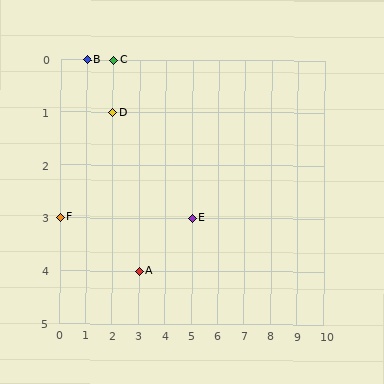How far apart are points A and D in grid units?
Points A and D are 1 column and 3 rows apart (about 3.2 grid units diagonally).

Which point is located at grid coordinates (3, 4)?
Point A is at (3, 4).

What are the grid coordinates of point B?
Point B is at grid coordinates (1, 0).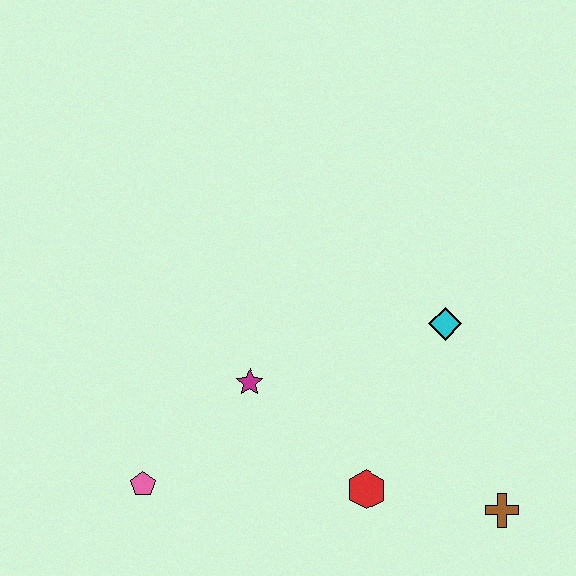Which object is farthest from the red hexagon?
The pink pentagon is farthest from the red hexagon.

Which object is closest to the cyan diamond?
The red hexagon is closest to the cyan diamond.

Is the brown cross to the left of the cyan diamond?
No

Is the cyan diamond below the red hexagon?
No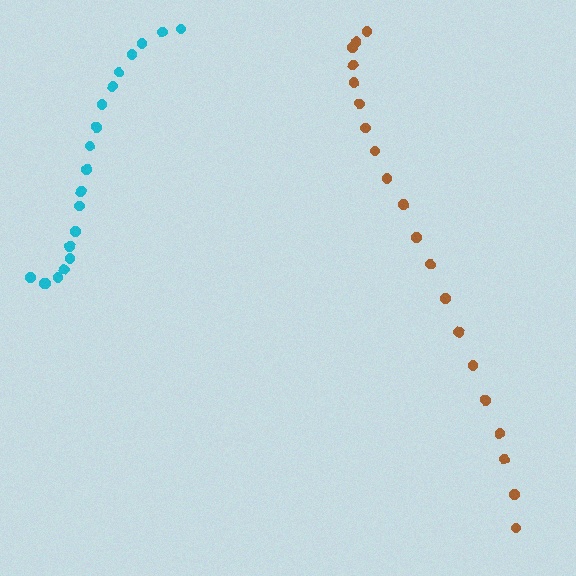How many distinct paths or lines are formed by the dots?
There are 2 distinct paths.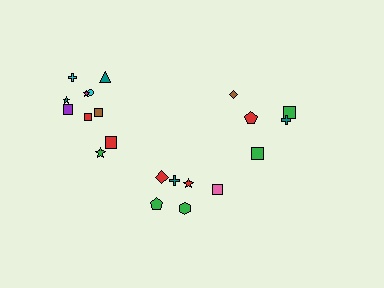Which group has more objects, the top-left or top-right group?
The top-left group.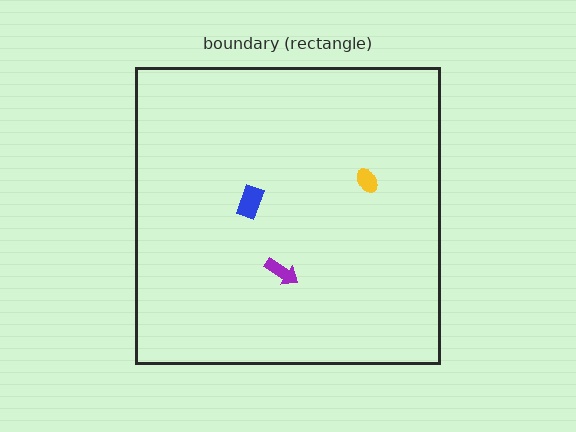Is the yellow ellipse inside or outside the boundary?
Inside.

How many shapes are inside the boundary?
3 inside, 0 outside.